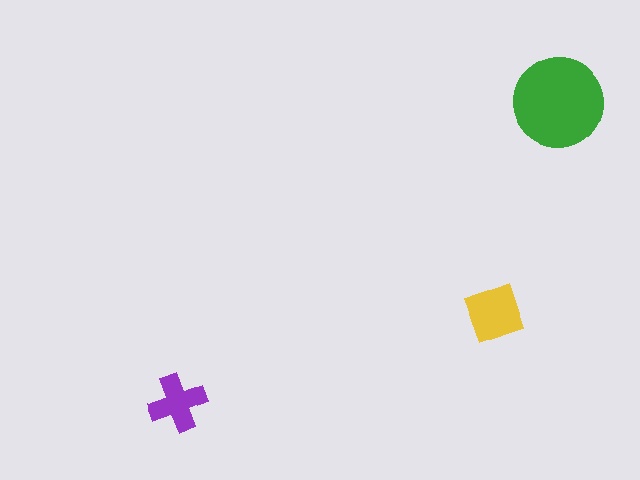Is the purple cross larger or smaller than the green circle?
Smaller.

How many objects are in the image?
There are 3 objects in the image.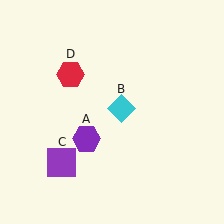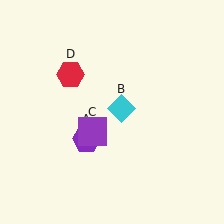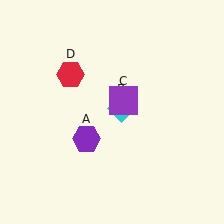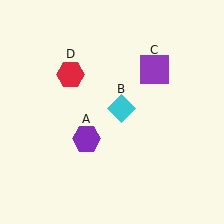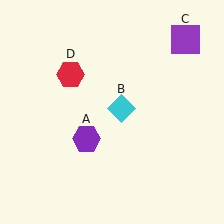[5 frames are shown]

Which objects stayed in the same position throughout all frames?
Purple hexagon (object A) and cyan diamond (object B) and red hexagon (object D) remained stationary.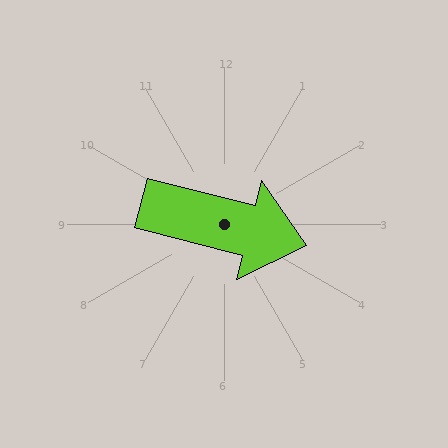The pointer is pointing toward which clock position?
Roughly 3 o'clock.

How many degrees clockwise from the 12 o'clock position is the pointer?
Approximately 104 degrees.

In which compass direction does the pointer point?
East.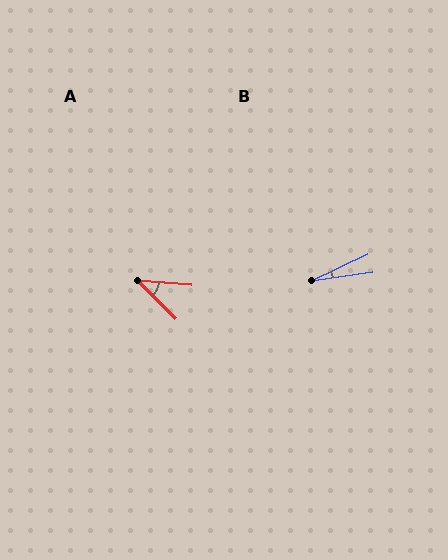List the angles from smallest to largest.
B (17°), A (41°).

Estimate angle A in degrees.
Approximately 41 degrees.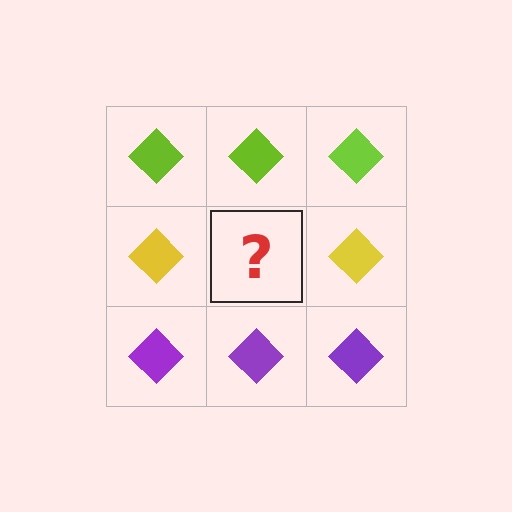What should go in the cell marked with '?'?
The missing cell should contain a yellow diamond.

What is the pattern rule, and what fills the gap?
The rule is that each row has a consistent color. The gap should be filled with a yellow diamond.